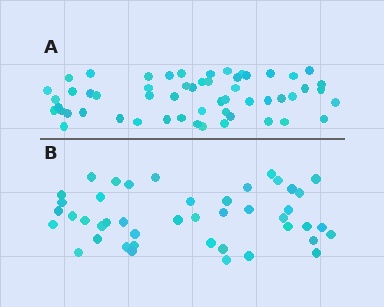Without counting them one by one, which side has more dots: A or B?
Region A (the top region) has more dots.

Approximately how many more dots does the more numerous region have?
Region A has roughly 12 or so more dots than region B.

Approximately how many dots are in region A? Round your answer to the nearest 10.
About 60 dots. (The exact count is 55, which rounds to 60.)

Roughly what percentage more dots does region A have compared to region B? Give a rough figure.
About 25% more.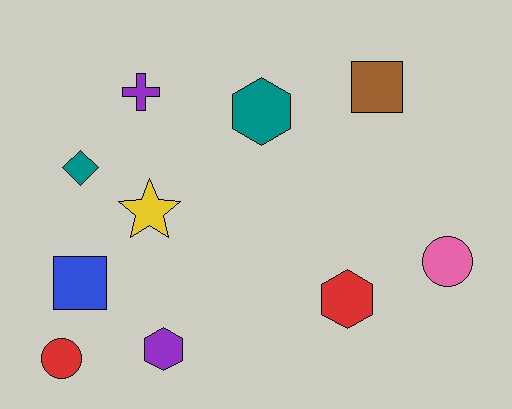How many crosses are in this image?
There is 1 cross.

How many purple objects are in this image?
There are 2 purple objects.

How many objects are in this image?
There are 10 objects.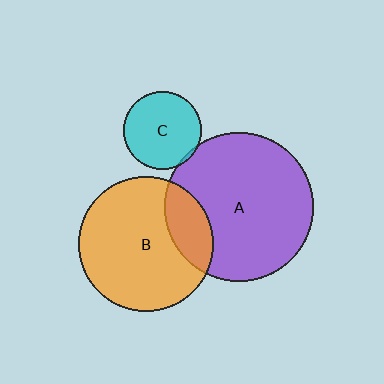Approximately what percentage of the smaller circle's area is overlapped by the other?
Approximately 5%.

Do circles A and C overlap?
Yes.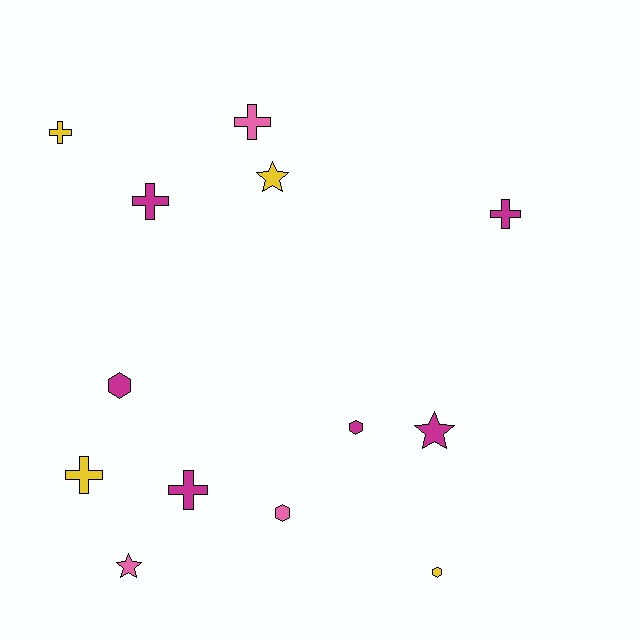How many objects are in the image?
There are 13 objects.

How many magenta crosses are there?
There are 3 magenta crosses.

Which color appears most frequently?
Magenta, with 6 objects.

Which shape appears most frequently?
Cross, with 6 objects.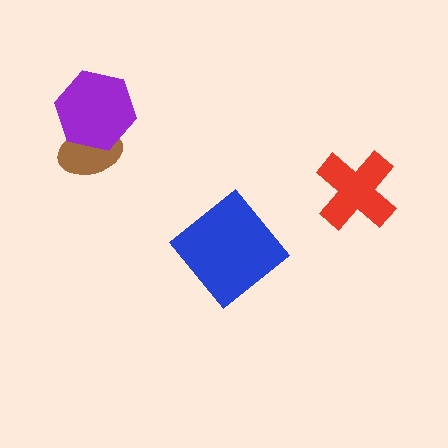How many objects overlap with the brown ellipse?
1 object overlaps with the brown ellipse.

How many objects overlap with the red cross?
0 objects overlap with the red cross.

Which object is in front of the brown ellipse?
The purple hexagon is in front of the brown ellipse.